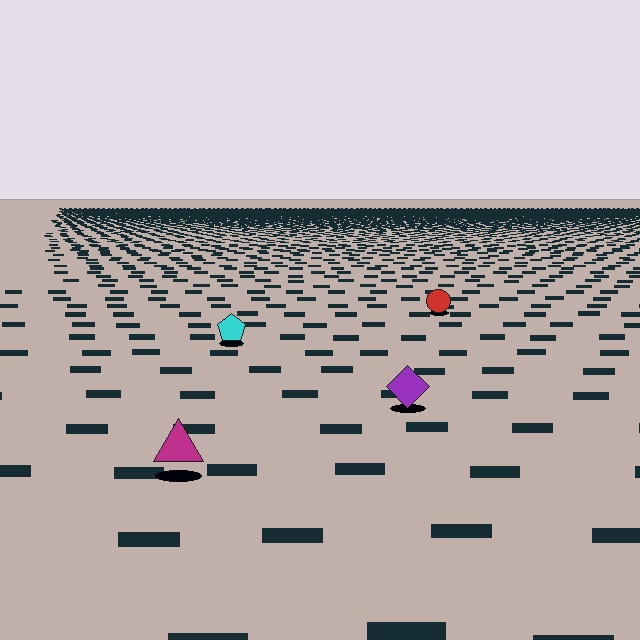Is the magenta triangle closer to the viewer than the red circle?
Yes. The magenta triangle is closer — you can tell from the texture gradient: the ground texture is coarser near it.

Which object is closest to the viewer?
The magenta triangle is closest. The texture marks near it are larger and more spread out.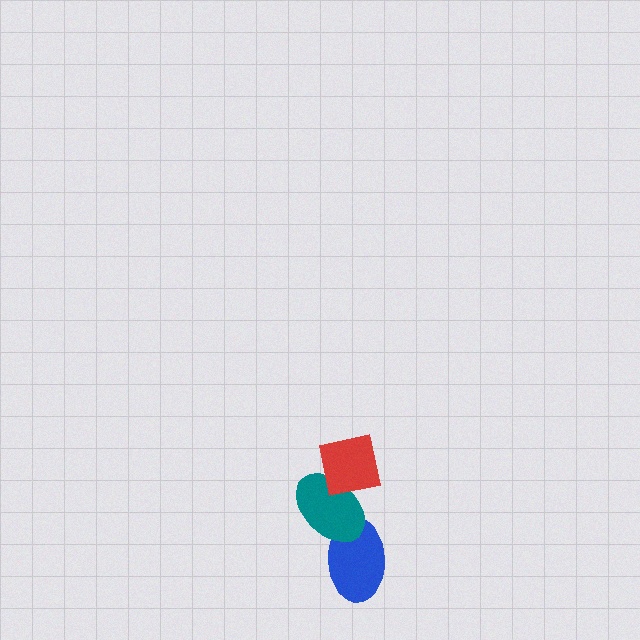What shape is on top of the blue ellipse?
The teal ellipse is on top of the blue ellipse.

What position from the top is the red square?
The red square is 1st from the top.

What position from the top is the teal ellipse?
The teal ellipse is 2nd from the top.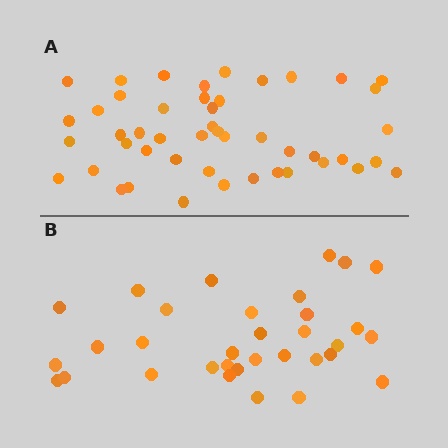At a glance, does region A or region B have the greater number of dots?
Region A (the top region) has more dots.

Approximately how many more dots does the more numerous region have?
Region A has approximately 15 more dots than region B.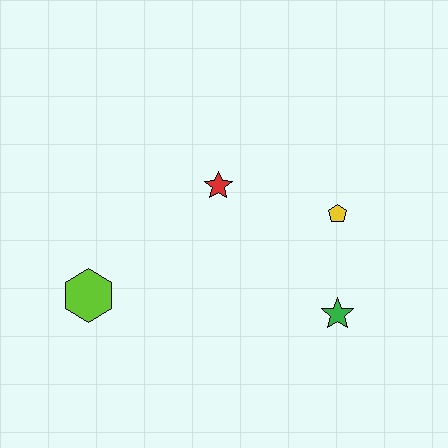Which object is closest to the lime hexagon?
The red star is closest to the lime hexagon.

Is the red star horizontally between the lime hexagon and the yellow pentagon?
Yes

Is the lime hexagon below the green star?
No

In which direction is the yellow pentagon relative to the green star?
The yellow pentagon is above the green star.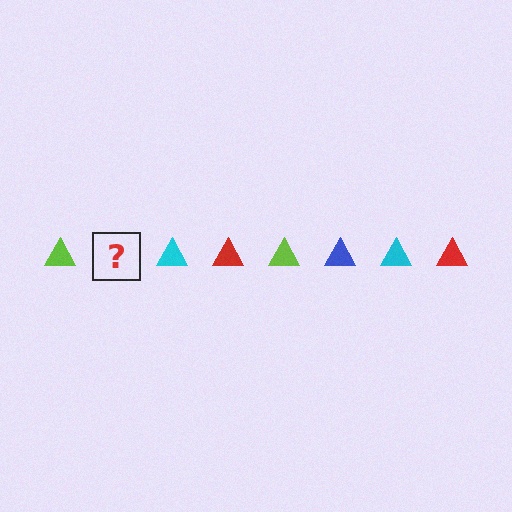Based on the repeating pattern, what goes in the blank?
The blank should be a blue triangle.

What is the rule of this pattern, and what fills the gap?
The rule is that the pattern cycles through lime, blue, cyan, red triangles. The gap should be filled with a blue triangle.